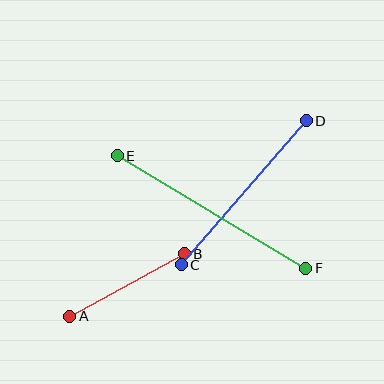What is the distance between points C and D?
The distance is approximately 191 pixels.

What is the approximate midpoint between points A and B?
The midpoint is at approximately (127, 285) pixels.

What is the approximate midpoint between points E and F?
The midpoint is at approximately (212, 212) pixels.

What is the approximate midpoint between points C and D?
The midpoint is at approximately (244, 193) pixels.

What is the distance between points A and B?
The distance is approximately 131 pixels.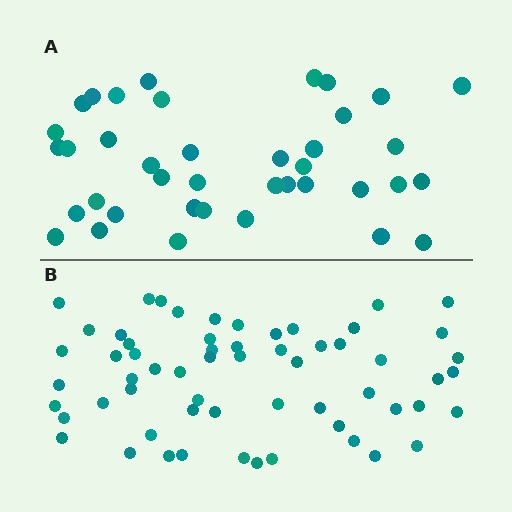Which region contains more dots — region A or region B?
Region B (the bottom region) has more dots.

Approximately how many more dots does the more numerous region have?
Region B has approximately 20 more dots than region A.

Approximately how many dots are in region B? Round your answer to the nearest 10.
About 60 dots.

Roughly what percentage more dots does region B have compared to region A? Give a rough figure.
About 55% more.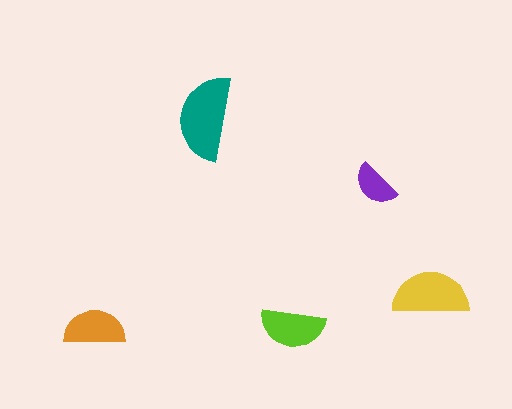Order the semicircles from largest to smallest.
the teal one, the yellow one, the lime one, the orange one, the purple one.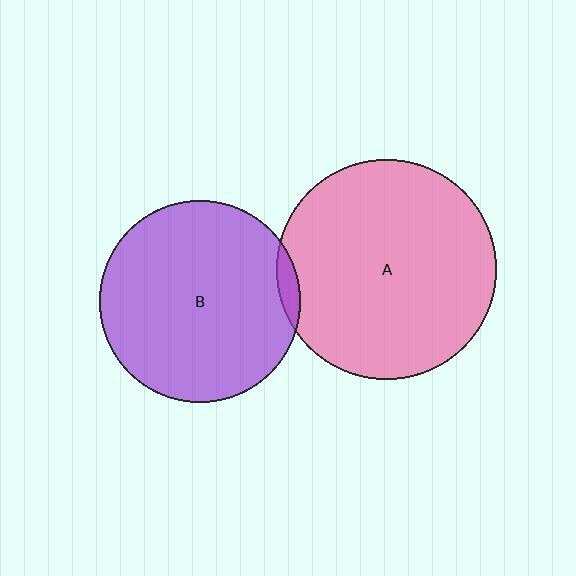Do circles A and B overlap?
Yes.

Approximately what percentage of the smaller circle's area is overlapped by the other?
Approximately 5%.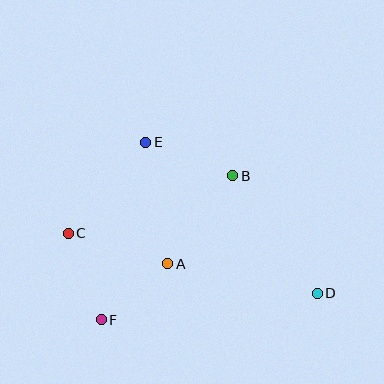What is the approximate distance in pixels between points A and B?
The distance between A and B is approximately 109 pixels.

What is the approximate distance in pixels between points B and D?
The distance between B and D is approximately 144 pixels.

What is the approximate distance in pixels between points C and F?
The distance between C and F is approximately 93 pixels.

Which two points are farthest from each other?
Points C and D are farthest from each other.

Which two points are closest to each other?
Points A and F are closest to each other.